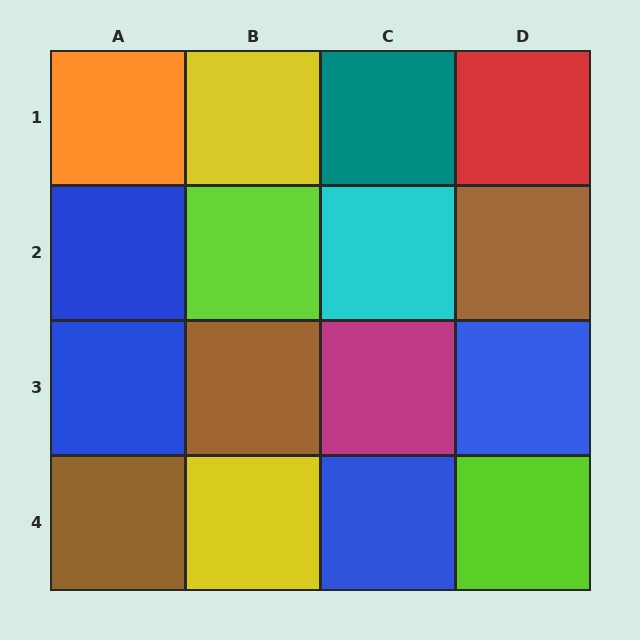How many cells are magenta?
1 cell is magenta.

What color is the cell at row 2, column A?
Blue.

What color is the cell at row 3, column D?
Blue.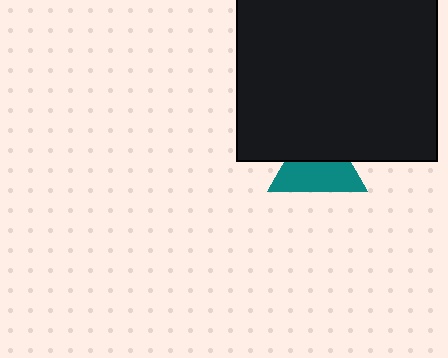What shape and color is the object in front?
The object in front is a black rectangle.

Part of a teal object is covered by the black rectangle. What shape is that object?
It is a triangle.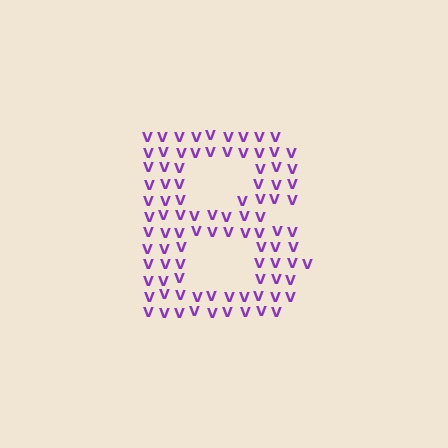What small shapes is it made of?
It is made of small letter V's.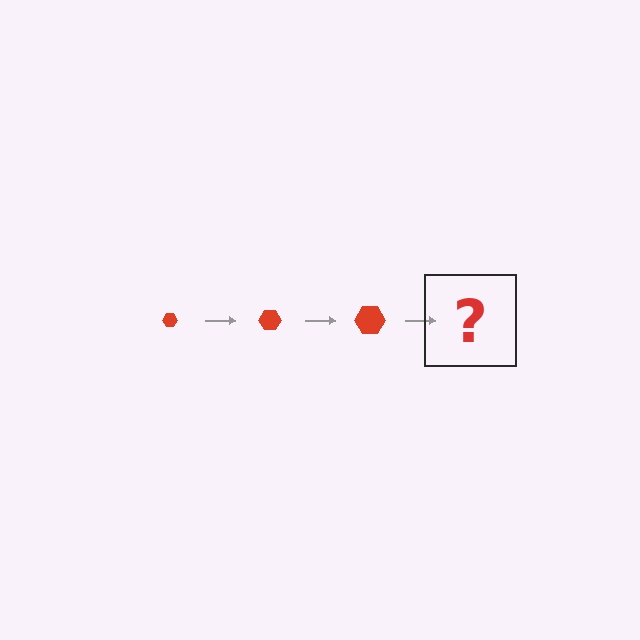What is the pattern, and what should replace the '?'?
The pattern is that the hexagon gets progressively larger each step. The '?' should be a red hexagon, larger than the previous one.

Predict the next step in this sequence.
The next step is a red hexagon, larger than the previous one.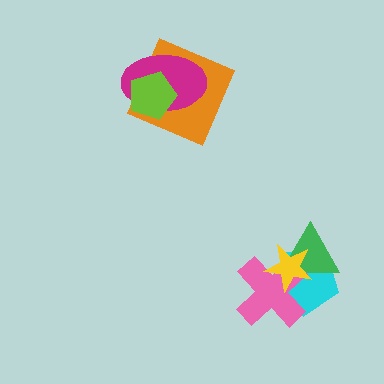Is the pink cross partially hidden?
Yes, it is partially covered by another shape.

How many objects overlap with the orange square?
2 objects overlap with the orange square.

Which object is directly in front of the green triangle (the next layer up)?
The pink cross is directly in front of the green triangle.